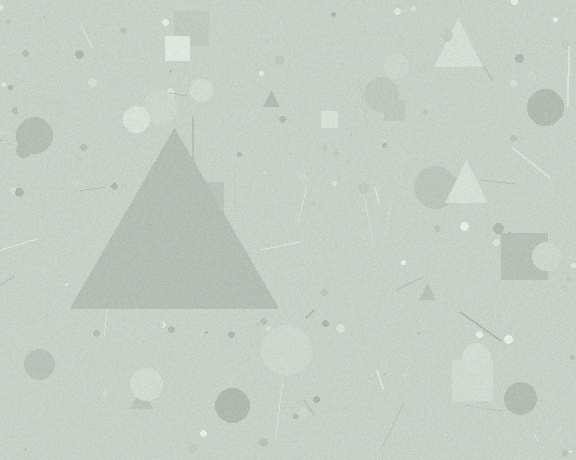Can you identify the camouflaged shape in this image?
The camouflaged shape is a triangle.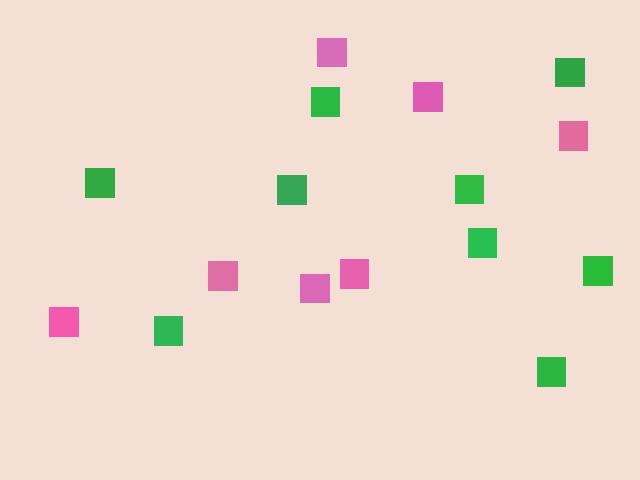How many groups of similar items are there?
There are 2 groups: one group of green squares (9) and one group of pink squares (7).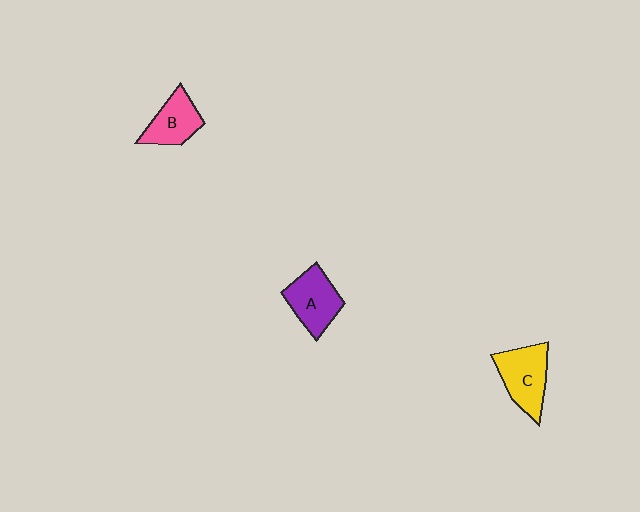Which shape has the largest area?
Shape C (yellow).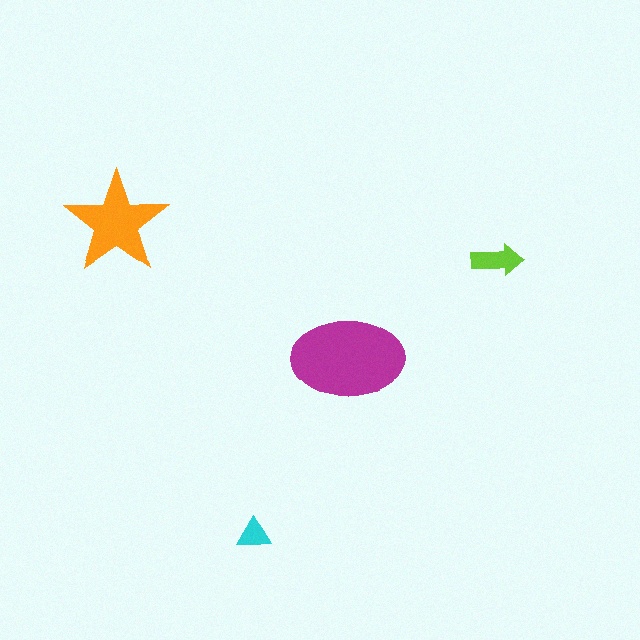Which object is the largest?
The magenta ellipse.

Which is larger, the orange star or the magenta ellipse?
The magenta ellipse.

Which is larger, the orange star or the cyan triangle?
The orange star.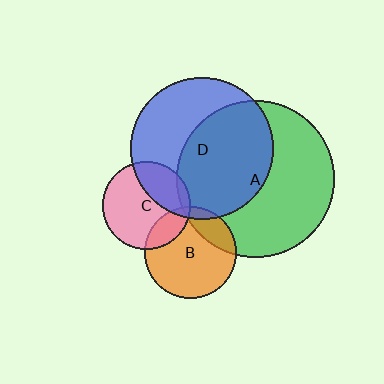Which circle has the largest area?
Circle A (green).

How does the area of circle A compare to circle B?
Approximately 2.9 times.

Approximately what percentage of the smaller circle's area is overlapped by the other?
Approximately 5%.